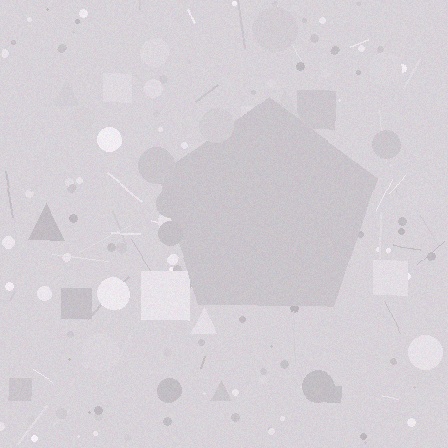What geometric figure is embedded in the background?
A pentagon is embedded in the background.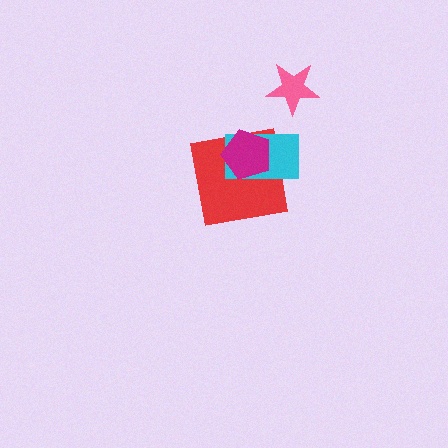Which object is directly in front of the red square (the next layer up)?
The cyan rectangle is directly in front of the red square.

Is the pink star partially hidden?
No, no other shape covers it.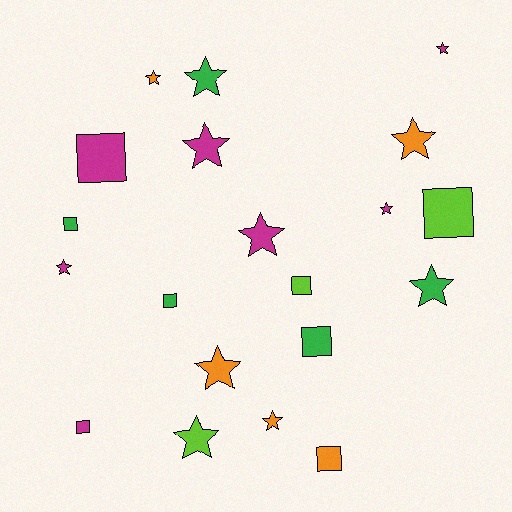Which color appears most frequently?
Magenta, with 7 objects.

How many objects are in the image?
There are 20 objects.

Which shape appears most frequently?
Star, with 12 objects.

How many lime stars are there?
There is 1 lime star.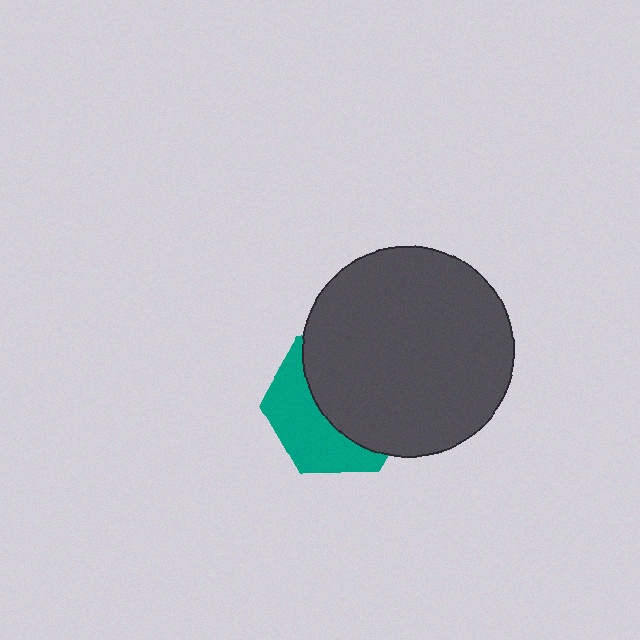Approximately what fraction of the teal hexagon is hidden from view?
Roughly 58% of the teal hexagon is hidden behind the dark gray circle.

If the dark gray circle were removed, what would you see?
You would see the complete teal hexagon.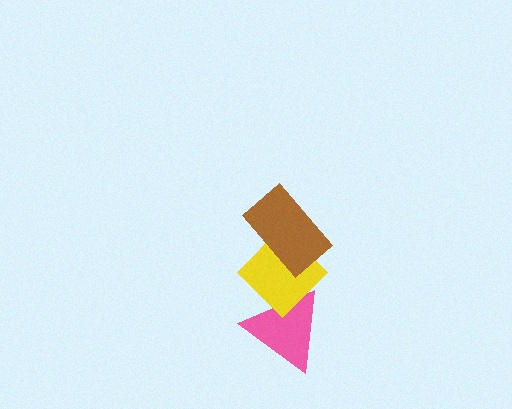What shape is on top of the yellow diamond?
The brown rectangle is on top of the yellow diamond.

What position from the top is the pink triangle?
The pink triangle is 3rd from the top.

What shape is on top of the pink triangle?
The yellow diamond is on top of the pink triangle.